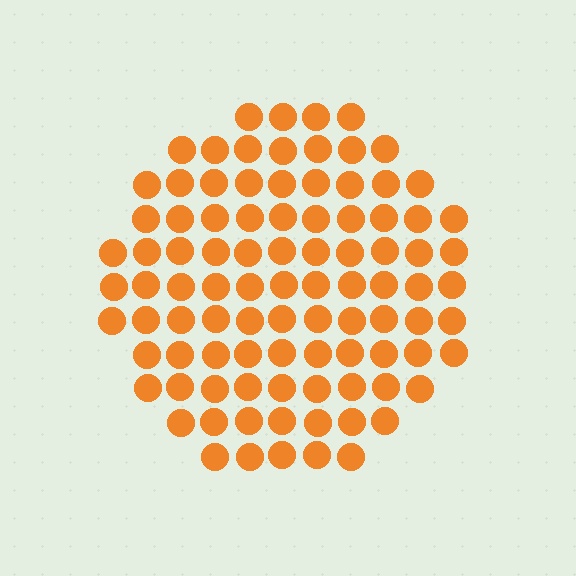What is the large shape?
The large shape is a circle.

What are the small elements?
The small elements are circles.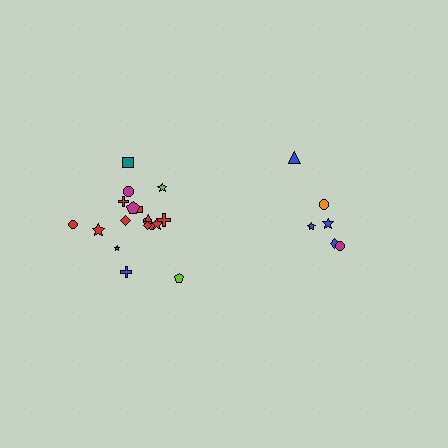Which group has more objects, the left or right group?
The left group.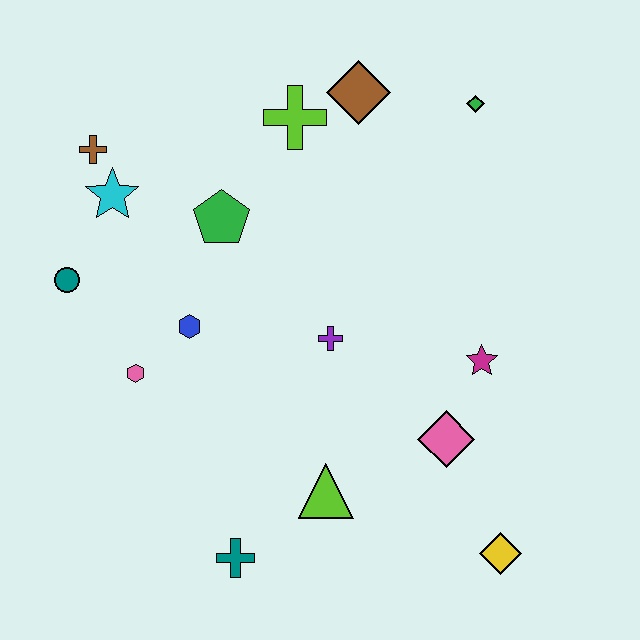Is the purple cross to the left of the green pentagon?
No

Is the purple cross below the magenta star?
No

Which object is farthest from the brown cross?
The yellow diamond is farthest from the brown cross.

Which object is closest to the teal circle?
The cyan star is closest to the teal circle.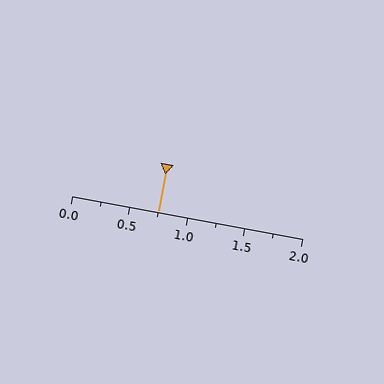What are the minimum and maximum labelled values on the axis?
The axis runs from 0.0 to 2.0.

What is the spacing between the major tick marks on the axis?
The major ticks are spaced 0.5 apart.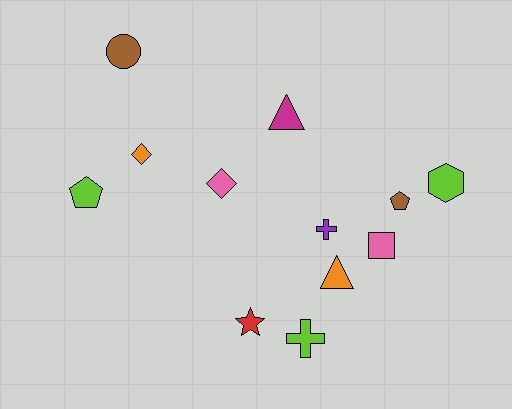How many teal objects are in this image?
There are no teal objects.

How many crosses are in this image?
There are 2 crosses.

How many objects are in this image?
There are 12 objects.